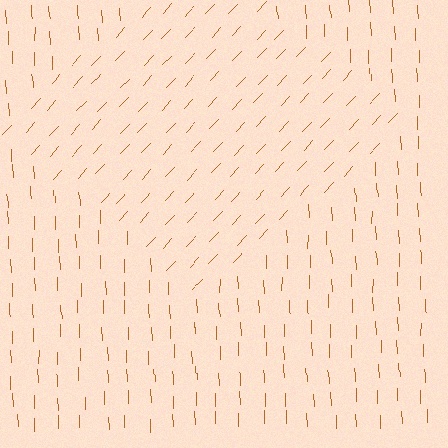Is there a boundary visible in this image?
Yes, there is a texture boundary formed by a change in line orientation.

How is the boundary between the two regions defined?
The boundary is defined purely by a change in line orientation (approximately 45 degrees difference). All lines are the same color and thickness.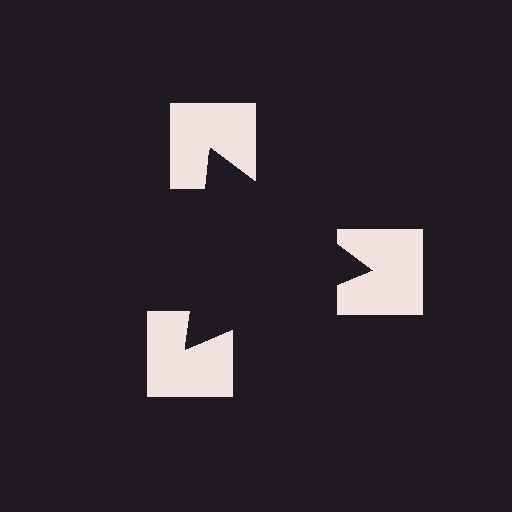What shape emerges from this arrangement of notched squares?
An illusory triangle — its edges are inferred from the aligned wedge cuts in the notched squares, not physically drawn.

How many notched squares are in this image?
There are 3 — one at each vertex of the illusory triangle.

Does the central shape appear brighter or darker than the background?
It typically appears slightly darker than the background, even though no actual brightness change is drawn.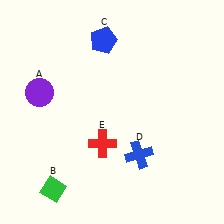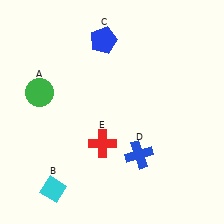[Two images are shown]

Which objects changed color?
A changed from purple to green. B changed from green to cyan.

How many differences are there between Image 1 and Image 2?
There are 2 differences between the two images.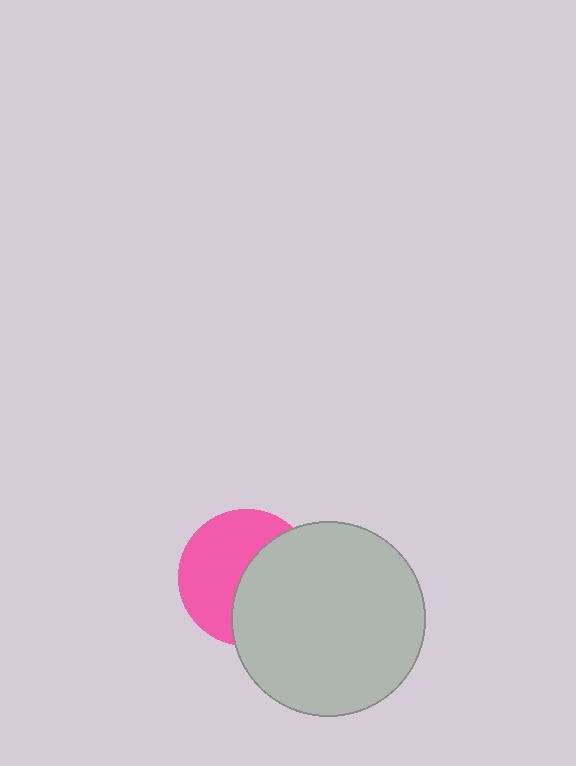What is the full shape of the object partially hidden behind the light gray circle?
The partially hidden object is a pink circle.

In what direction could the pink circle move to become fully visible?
The pink circle could move left. That would shift it out from behind the light gray circle entirely.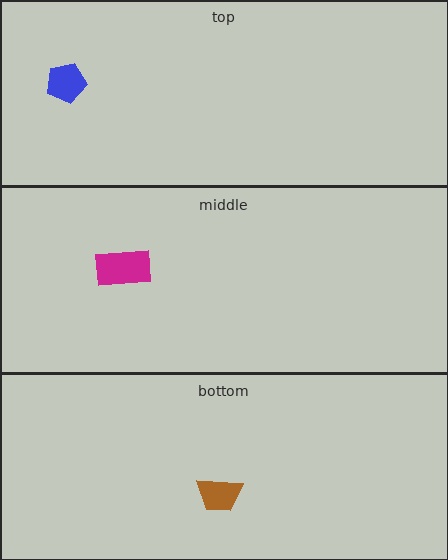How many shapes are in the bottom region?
1.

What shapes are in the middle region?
The magenta rectangle.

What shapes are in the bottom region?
The brown trapezoid.